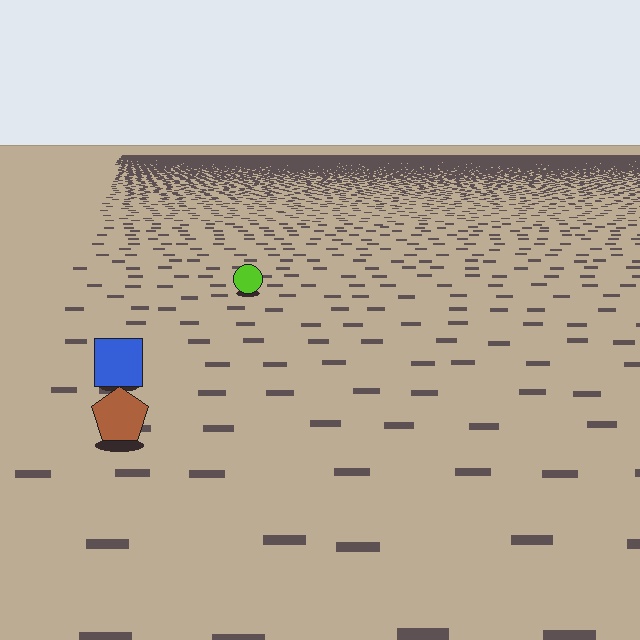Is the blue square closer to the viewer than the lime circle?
Yes. The blue square is closer — you can tell from the texture gradient: the ground texture is coarser near it.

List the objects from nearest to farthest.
From nearest to farthest: the brown pentagon, the blue square, the lime circle.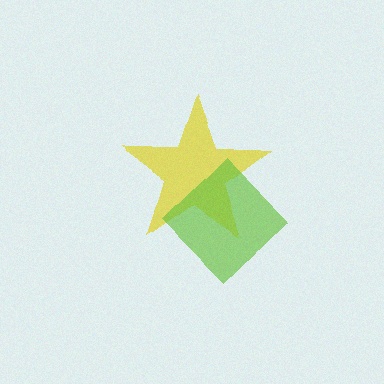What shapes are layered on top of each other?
The layered shapes are: a yellow star, a lime diamond.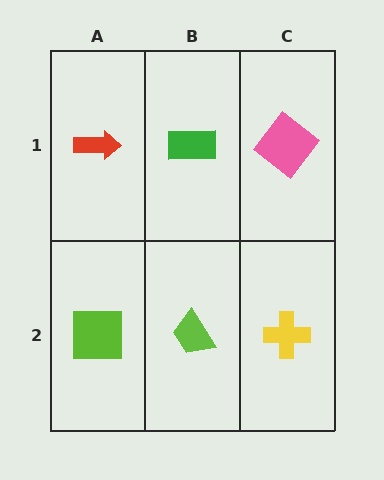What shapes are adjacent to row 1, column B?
A lime trapezoid (row 2, column B), a red arrow (row 1, column A), a pink diamond (row 1, column C).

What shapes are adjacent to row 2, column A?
A red arrow (row 1, column A), a lime trapezoid (row 2, column B).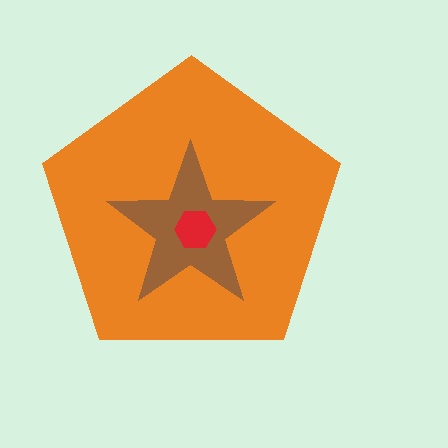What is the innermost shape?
The red hexagon.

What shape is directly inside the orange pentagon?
The brown star.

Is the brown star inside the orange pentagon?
Yes.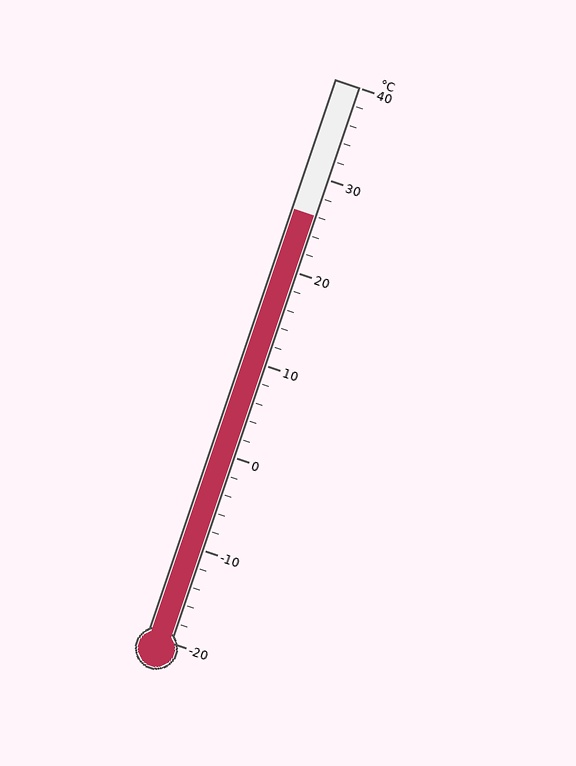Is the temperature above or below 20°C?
The temperature is above 20°C.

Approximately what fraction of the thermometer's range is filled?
The thermometer is filled to approximately 75% of its range.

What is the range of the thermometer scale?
The thermometer scale ranges from -20°C to 40°C.